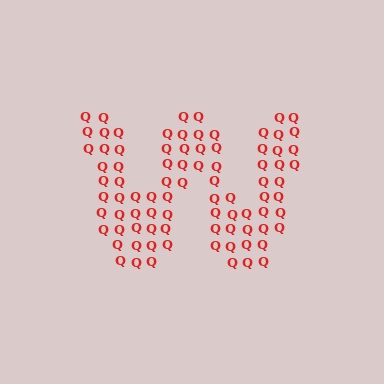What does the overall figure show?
The overall figure shows the letter W.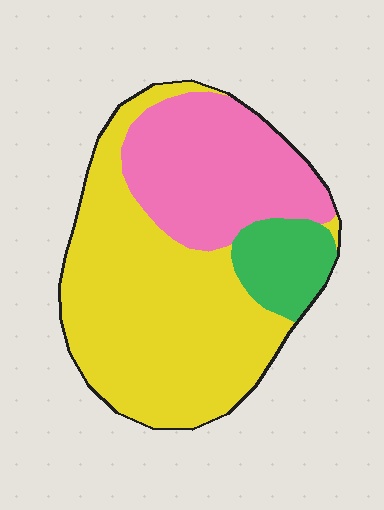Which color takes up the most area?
Yellow, at roughly 55%.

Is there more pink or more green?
Pink.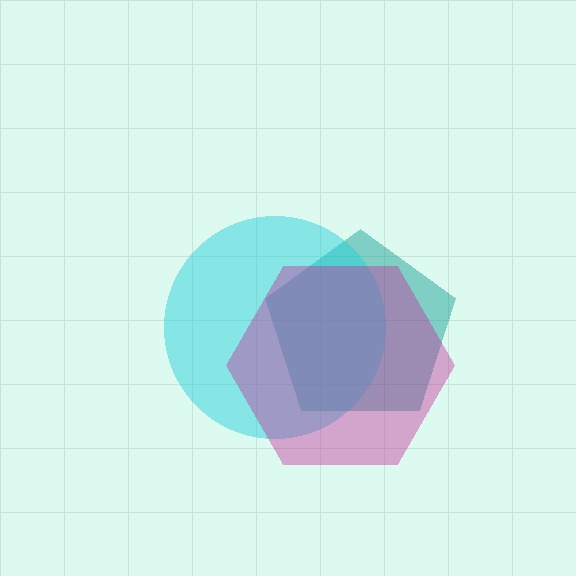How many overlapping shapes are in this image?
There are 3 overlapping shapes in the image.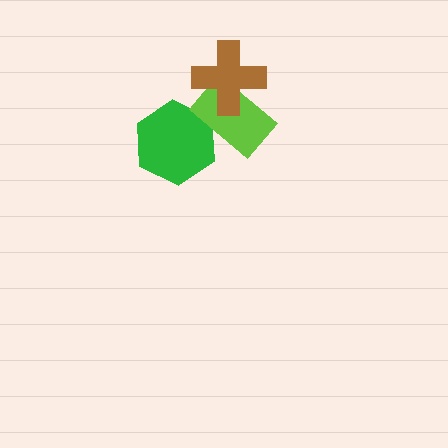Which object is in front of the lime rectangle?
The brown cross is in front of the lime rectangle.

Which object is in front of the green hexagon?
The lime rectangle is in front of the green hexagon.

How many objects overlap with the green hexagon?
1 object overlaps with the green hexagon.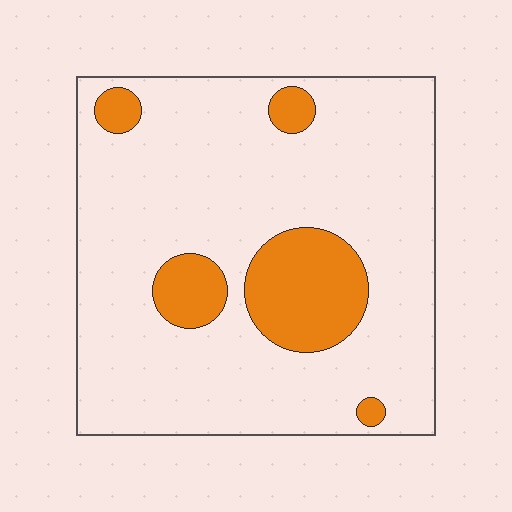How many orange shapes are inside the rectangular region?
5.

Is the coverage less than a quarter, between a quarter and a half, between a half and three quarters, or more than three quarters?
Less than a quarter.